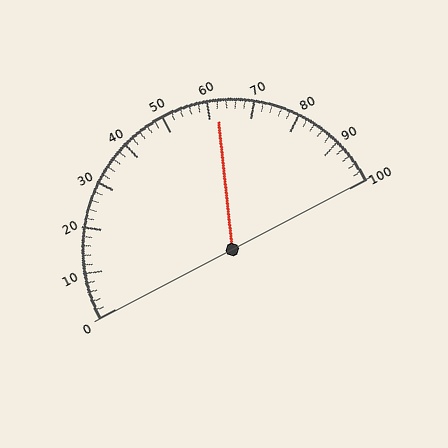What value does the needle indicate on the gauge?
The needle indicates approximately 62.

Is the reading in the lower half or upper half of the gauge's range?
The reading is in the upper half of the range (0 to 100).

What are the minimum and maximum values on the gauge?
The gauge ranges from 0 to 100.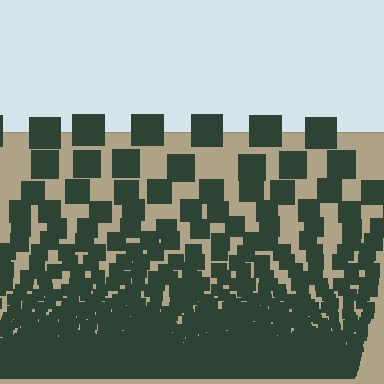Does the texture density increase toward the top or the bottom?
Density increases toward the bottom.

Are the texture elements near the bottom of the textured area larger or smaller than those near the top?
Smaller. The gradient is inverted — elements near the bottom are smaller and denser.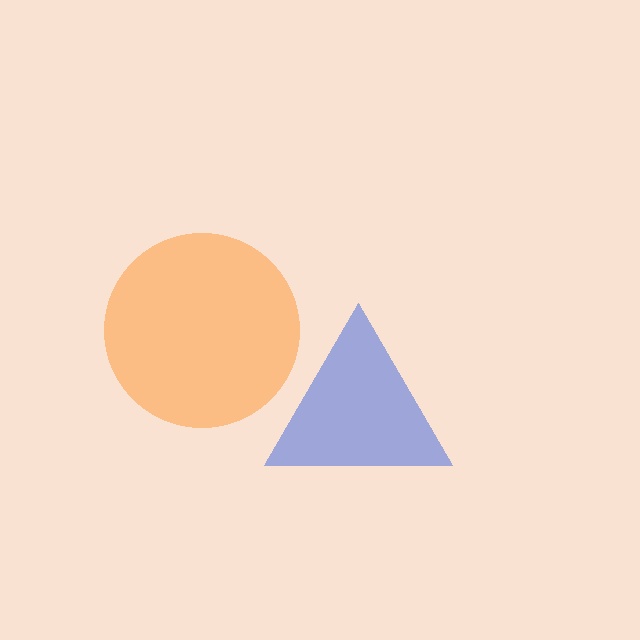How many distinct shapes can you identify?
There are 2 distinct shapes: an orange circle, a blue triangle.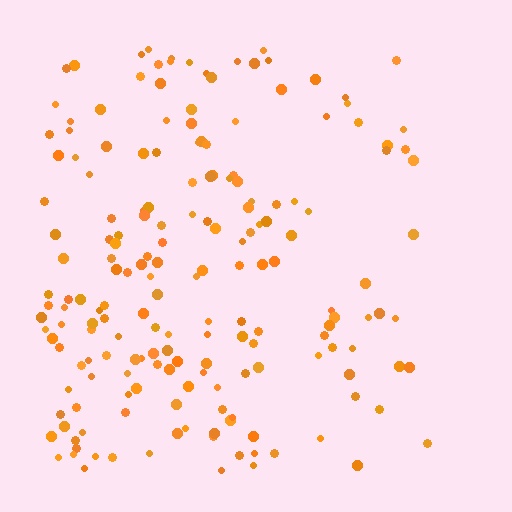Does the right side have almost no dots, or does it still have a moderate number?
Still a moderate number, just noticeably fewer than the left.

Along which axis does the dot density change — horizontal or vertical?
Horizontal.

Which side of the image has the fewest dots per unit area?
The right.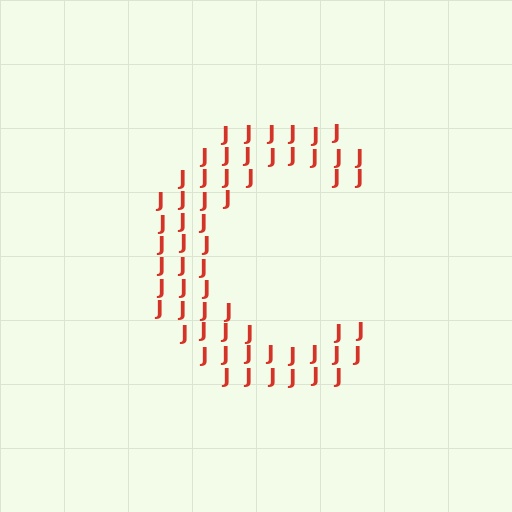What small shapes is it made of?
It is made of small letter J's.